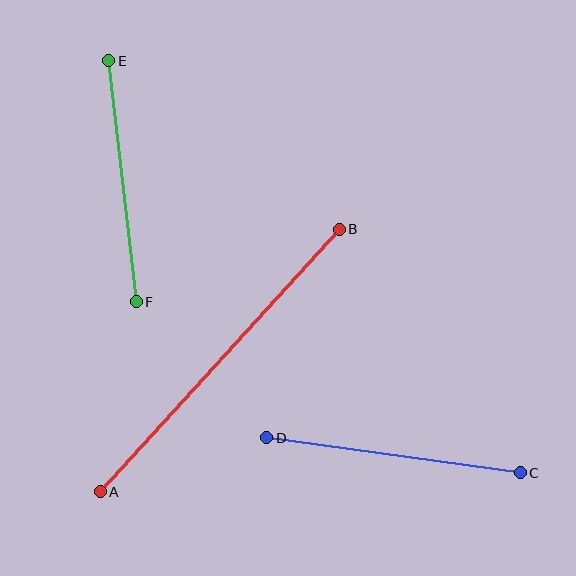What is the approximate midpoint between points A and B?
The midpoint is at approximately (220, 361) pixels.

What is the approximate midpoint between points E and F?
The midpoint is at approximately (122, 181) pixels.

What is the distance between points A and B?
The distance is approximately 355 pixels.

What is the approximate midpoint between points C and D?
The midpoint is at approximately (393, 455) pixels.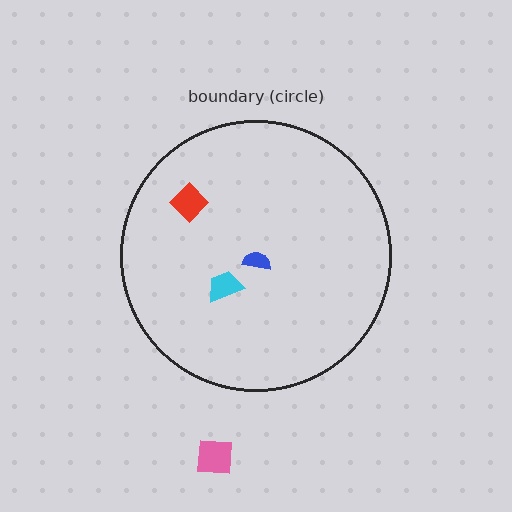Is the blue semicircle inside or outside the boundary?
Inside.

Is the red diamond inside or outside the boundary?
Inside.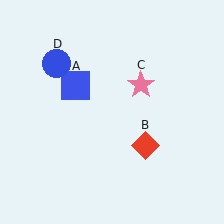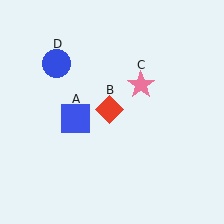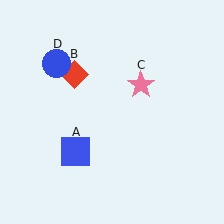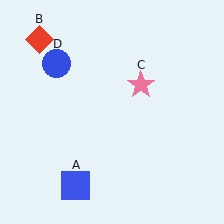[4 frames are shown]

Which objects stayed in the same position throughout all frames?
Pink star (object C) and blue circle (object D) remained stationary.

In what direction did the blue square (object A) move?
The blue square (object A) moved down.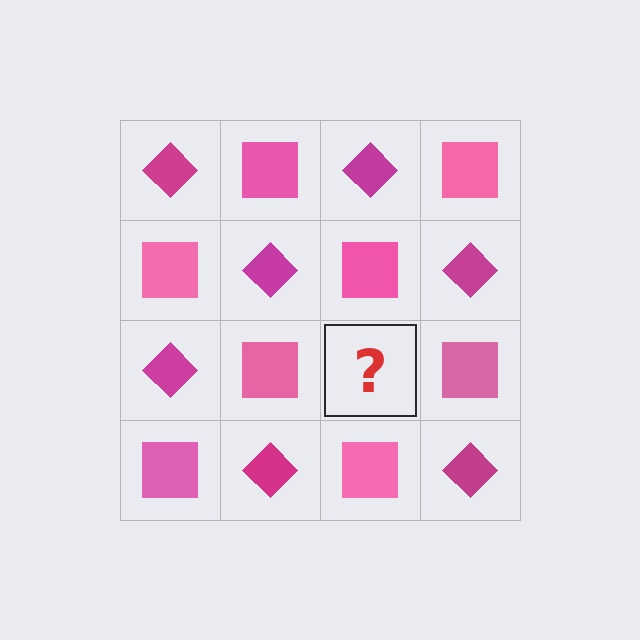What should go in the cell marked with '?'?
The missing cell should contain a magenta diamond.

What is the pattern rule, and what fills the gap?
The rule is that it alternates magenta diamond and pink square in a checkerboard pattern. The gap should be filled with a magenta diamond.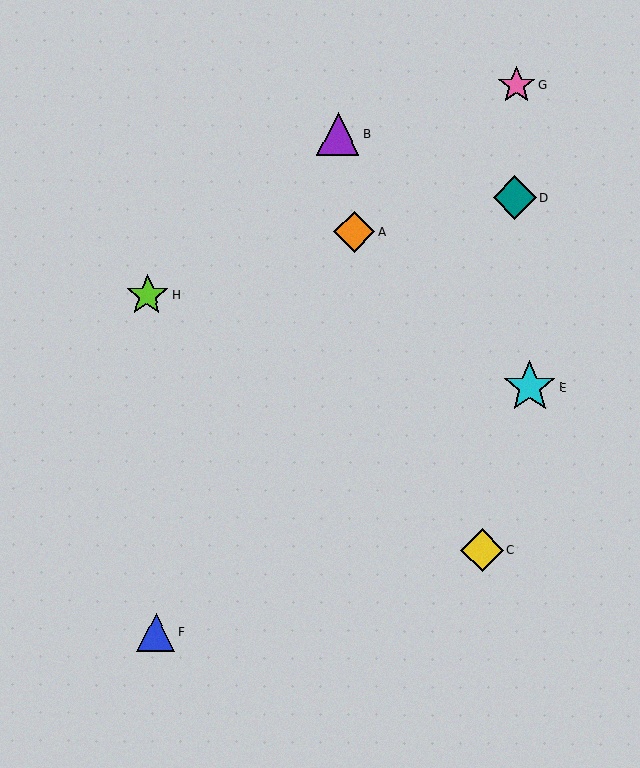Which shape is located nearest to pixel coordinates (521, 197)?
The teal diamond (labeled D) at (515, 198) is nearest to that location.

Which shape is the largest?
The cyan star (labeled E) is the largest.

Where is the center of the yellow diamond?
The center of the yellow diamond is at (482, 550).